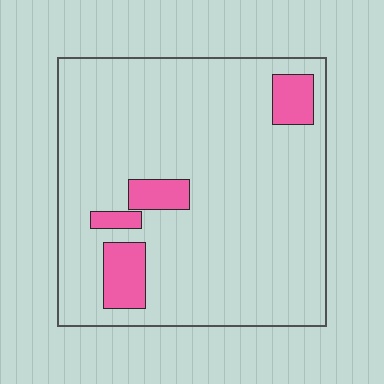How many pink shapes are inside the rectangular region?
4.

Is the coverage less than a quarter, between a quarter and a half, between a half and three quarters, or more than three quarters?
Less than a quarter.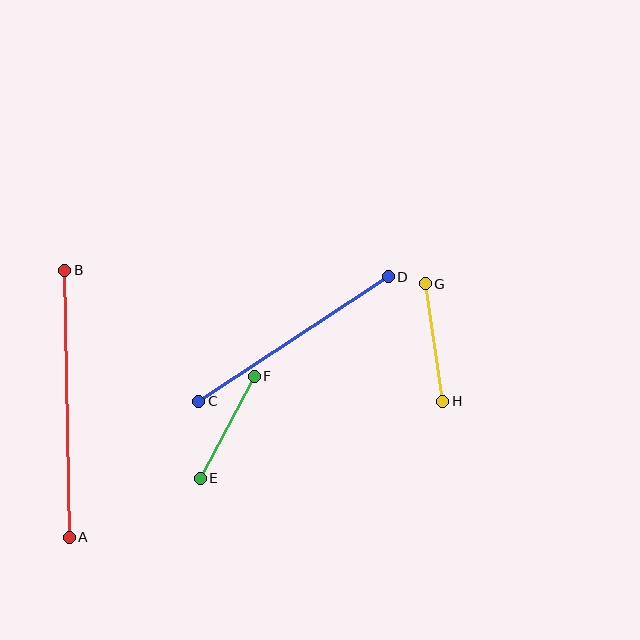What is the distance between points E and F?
The distance is approximately 116 pixels.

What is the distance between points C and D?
The distance is approximately 227 pixels.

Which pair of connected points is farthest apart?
Points A and B are farthest apart.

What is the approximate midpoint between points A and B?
The midpoint is at approximately (67, 404) pixels.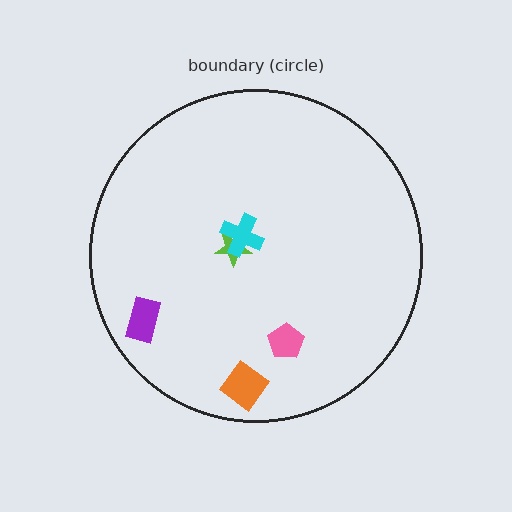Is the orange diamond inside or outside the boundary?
Inside.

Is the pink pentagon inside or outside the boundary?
Inside.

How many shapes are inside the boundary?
5 inside, 0 outside.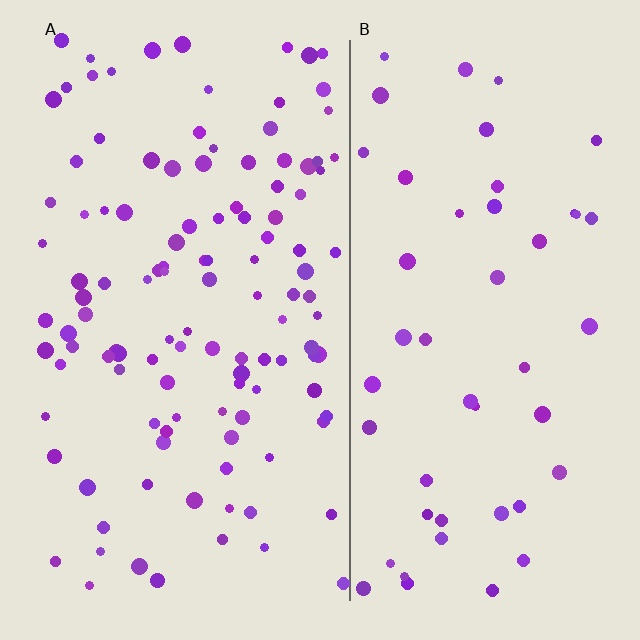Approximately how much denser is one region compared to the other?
Approximately 2.4× — region A over region B.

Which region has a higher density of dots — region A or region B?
A (the left).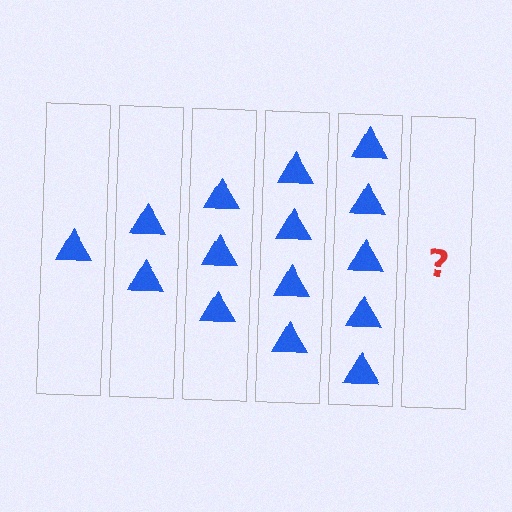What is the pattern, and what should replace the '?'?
The pattern is that each step adds one more triangle. The '?' should be 6 triangles.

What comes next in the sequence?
The next element should be 6 triangles.